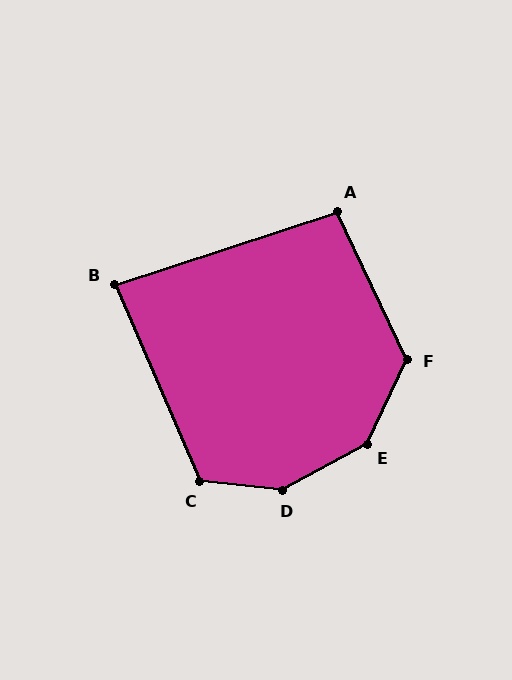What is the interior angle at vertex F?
Approximately 130 degrees (obtuse).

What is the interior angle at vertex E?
Approximately 144 degrees (obtuse).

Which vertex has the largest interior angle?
D, at approximately 146 degrees.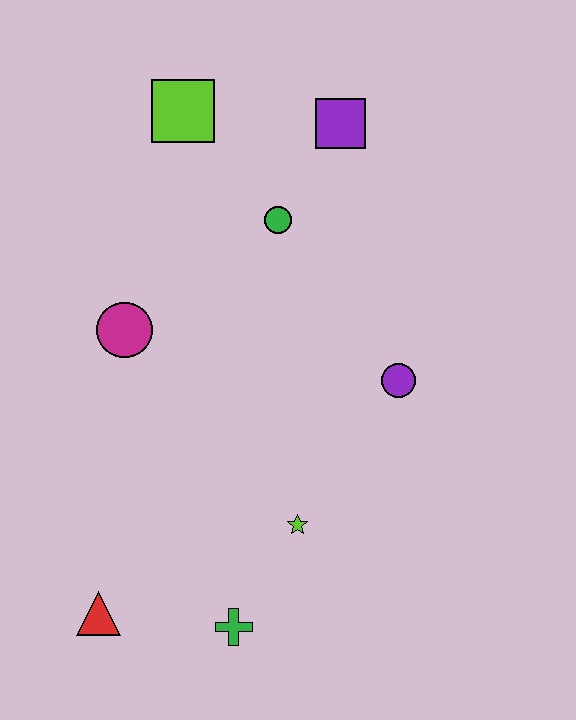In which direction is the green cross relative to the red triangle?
The green cross is to the right of the red triangle.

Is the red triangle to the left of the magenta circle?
Yes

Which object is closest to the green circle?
The purple square is closest to the green circle.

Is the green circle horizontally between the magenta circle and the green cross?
No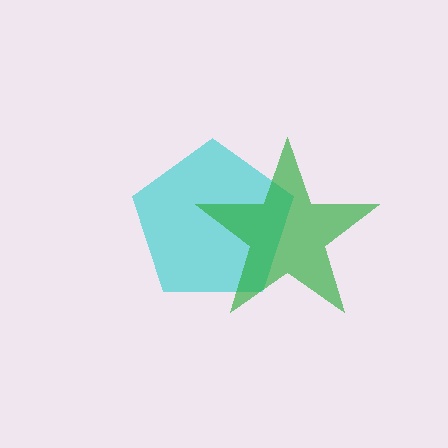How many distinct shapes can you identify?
There are 2 distinct shapes: a cyan pentagon, a green star.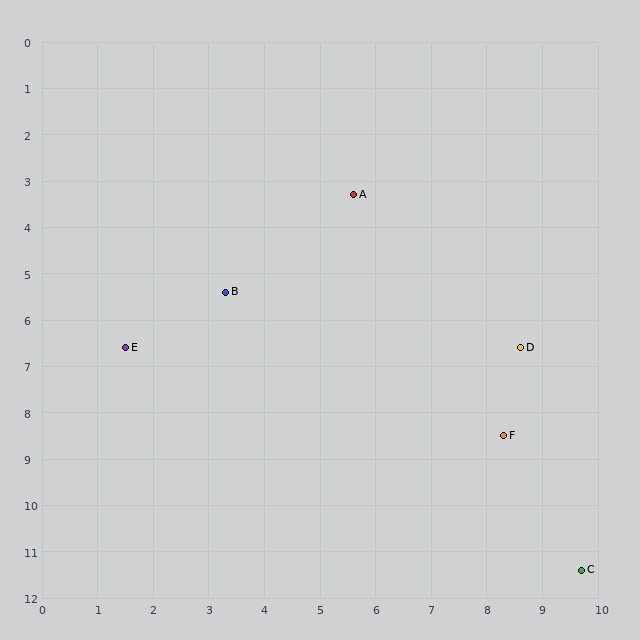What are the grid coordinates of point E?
Point E is at approximately (1.5, 6.6).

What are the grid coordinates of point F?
Point F is at approximately (8.3, 8.5).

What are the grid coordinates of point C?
Point C is at approximately (9.7, 11.4).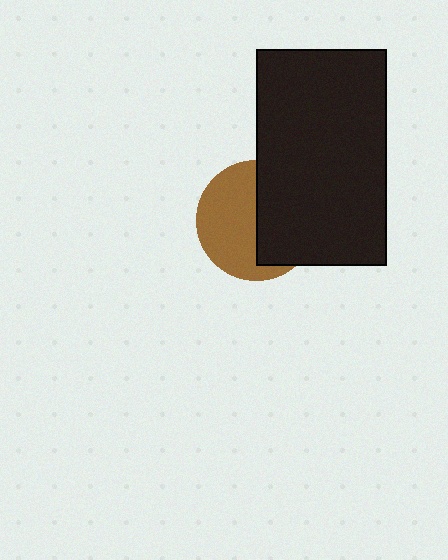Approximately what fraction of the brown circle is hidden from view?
Roughly 47% of the brown circle is hidden behind the black rectangle.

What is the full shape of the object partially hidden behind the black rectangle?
The partially hidden object is a brown circle.